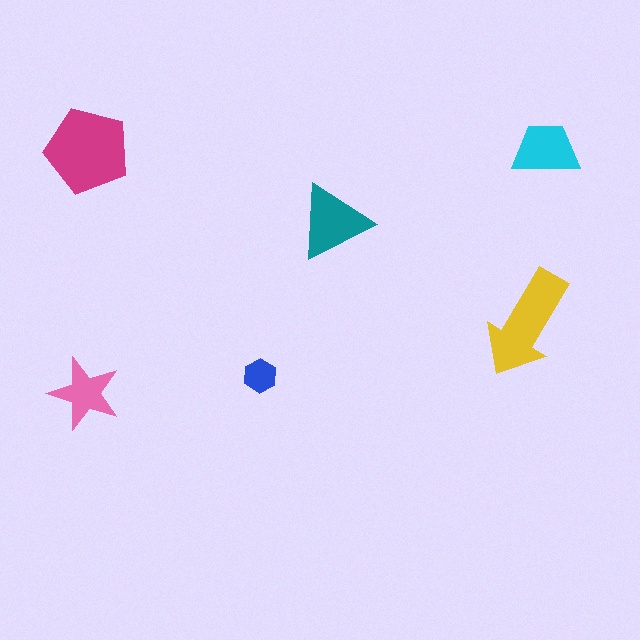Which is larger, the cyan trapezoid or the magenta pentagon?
The magenta pentagon.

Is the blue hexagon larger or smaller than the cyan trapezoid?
Smaller.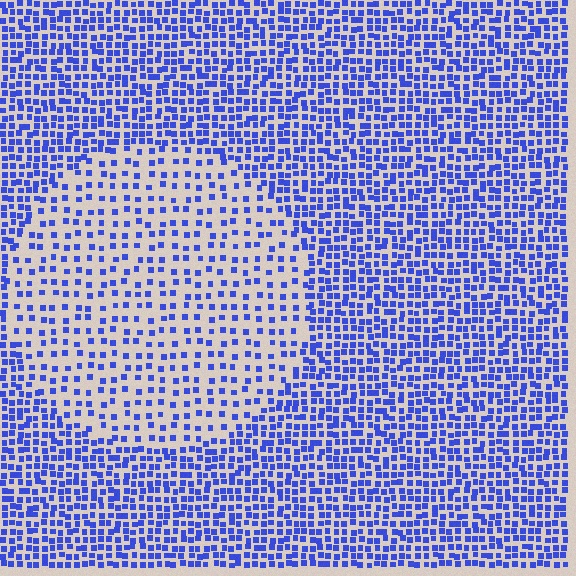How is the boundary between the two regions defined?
The boundary is defined by a change in element density (approximately 2.2x ratio). All elements are the same color, size, and shape.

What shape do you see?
I see a circle.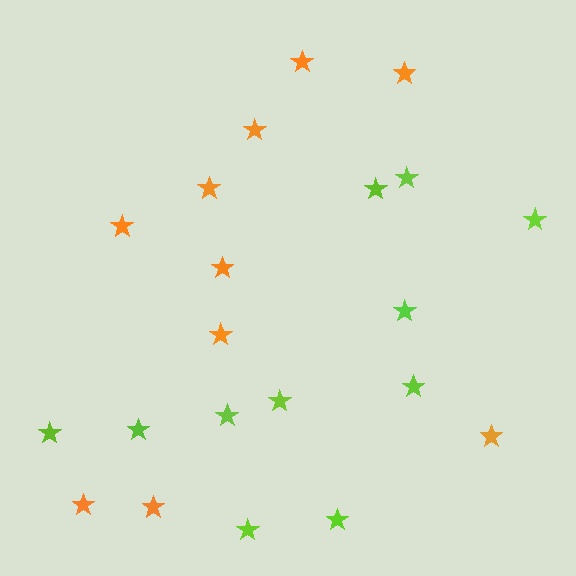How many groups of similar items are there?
There are 2 groups: one group of orange stars (10) and one group of lime stars (11).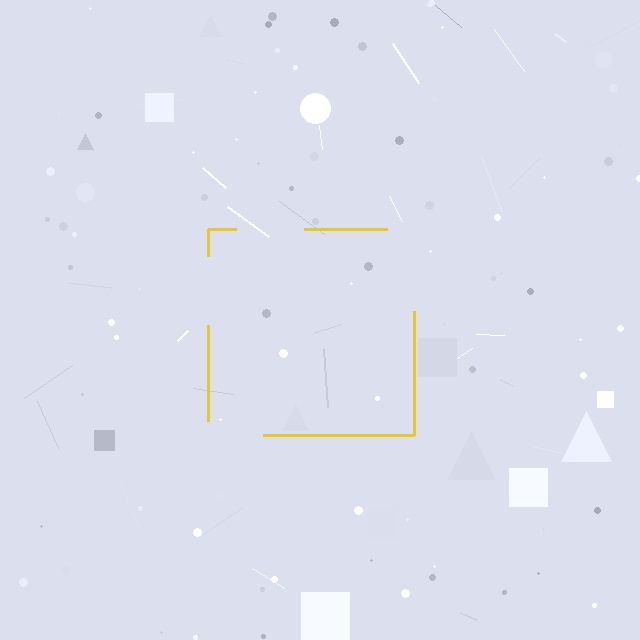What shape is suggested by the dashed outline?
The dashed outline suggests a square.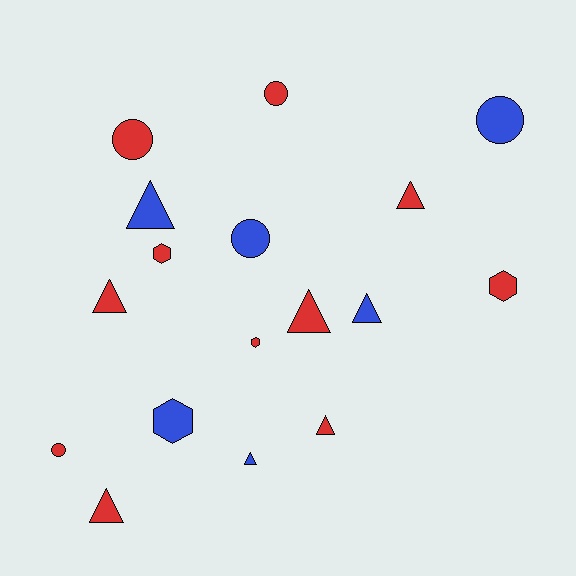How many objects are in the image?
There are 17 objects.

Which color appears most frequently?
Red, with 11 objects.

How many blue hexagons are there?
There is 1 blue hexagon.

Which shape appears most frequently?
Triangle, with 8 objects.